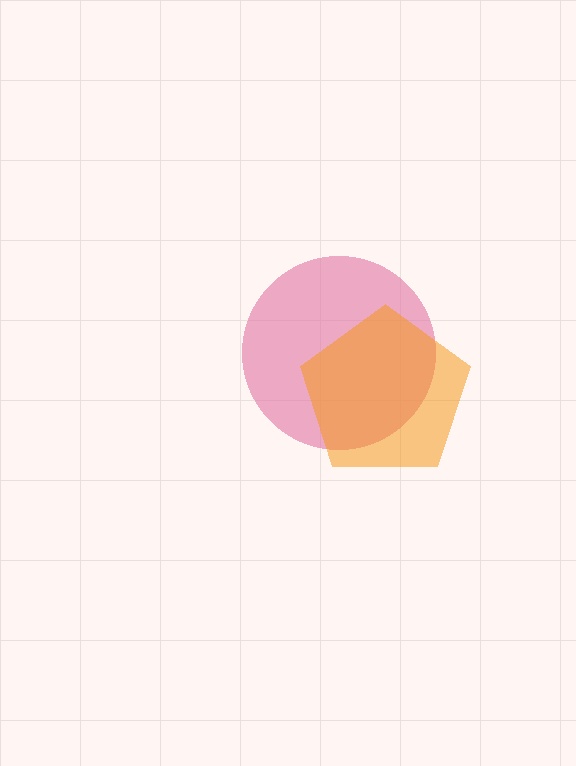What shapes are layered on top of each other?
The layered shapes are: a pink circle, an orange pentagon.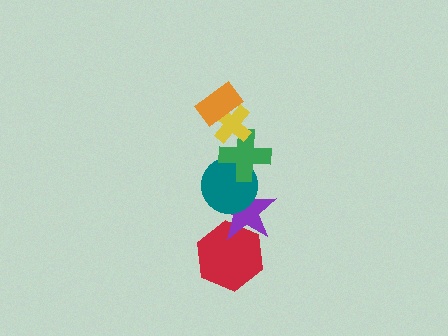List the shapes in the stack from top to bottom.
From top to bottom: the orange rectangle, the yellow cross, the green cross, the teal circle, the purple star, the red hexagon.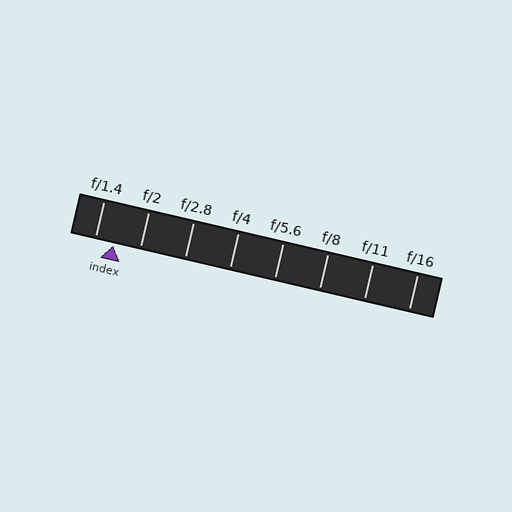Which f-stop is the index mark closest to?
The index mark is closest to f/1.4.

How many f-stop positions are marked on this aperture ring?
There are 8 f-stop positions marked.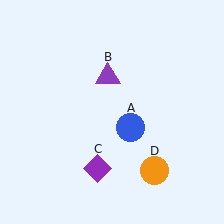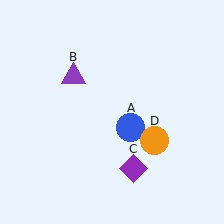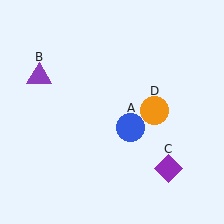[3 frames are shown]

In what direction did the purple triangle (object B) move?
The purple triangle (object B) moved left.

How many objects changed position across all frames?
3 objects changed position: purple triangle (object B), purple diamond (object C), orange circle (object D).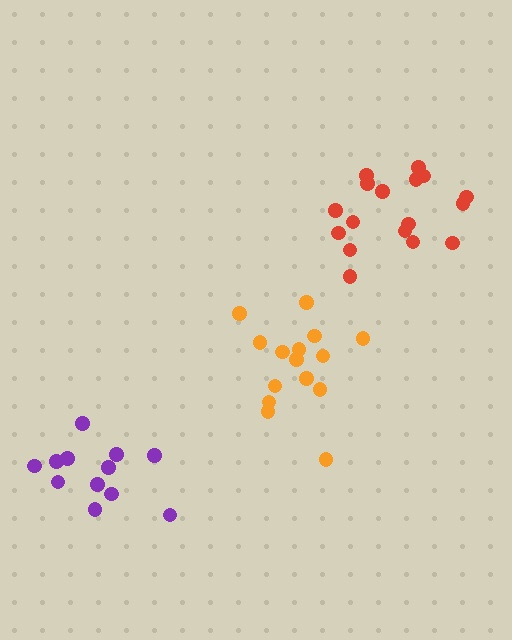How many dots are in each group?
Group 1: 17 dots, Group 2: 12 dots, Group 3: 15 dots (44 total).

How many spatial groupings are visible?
There are 3 spatial groupings.